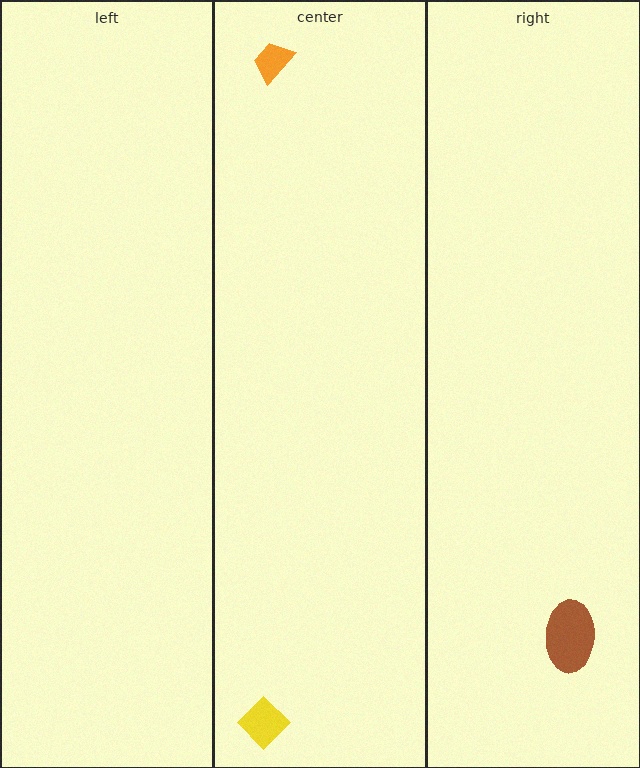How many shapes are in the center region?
2.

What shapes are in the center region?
The orange trapezoid, the yellow diamond.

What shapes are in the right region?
The brown ellipse.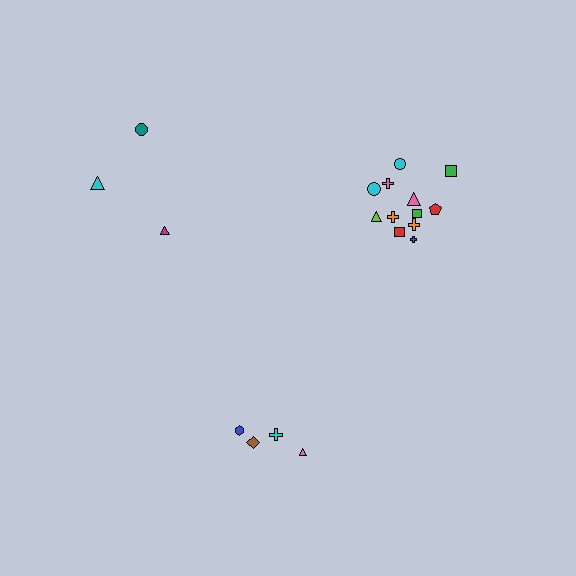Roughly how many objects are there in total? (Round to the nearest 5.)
Roughly 20 objects in total.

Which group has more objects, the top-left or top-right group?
The top-right group.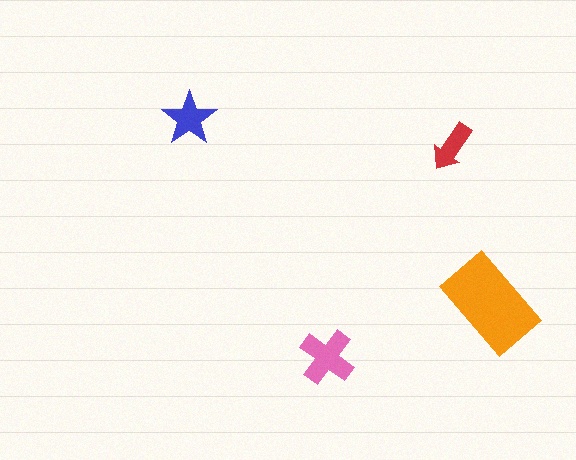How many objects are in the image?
There are 4 objects in the image.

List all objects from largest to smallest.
The orange rectangle, the pink cross, the blue star, the red arrow.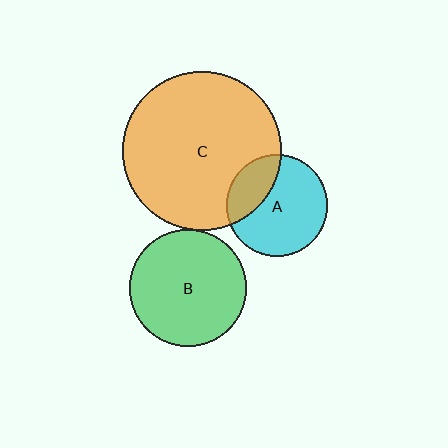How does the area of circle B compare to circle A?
Approximately 1.3 times.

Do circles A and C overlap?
Yes.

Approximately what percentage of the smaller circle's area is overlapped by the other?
Approximately 30%.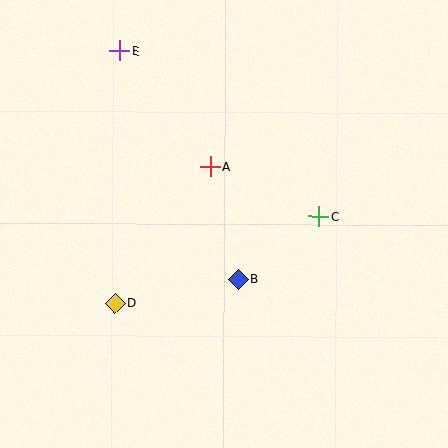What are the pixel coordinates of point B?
Point B is at (238, 279).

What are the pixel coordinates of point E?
Point E is at (120, 51).